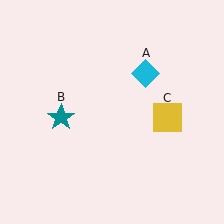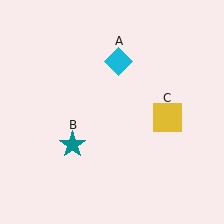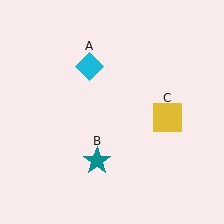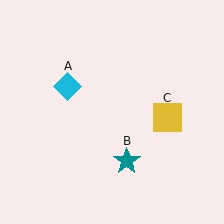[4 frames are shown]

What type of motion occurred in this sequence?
The cyan diamond (object A), teal star (object B) rotated counterclockwise around the center of the scene.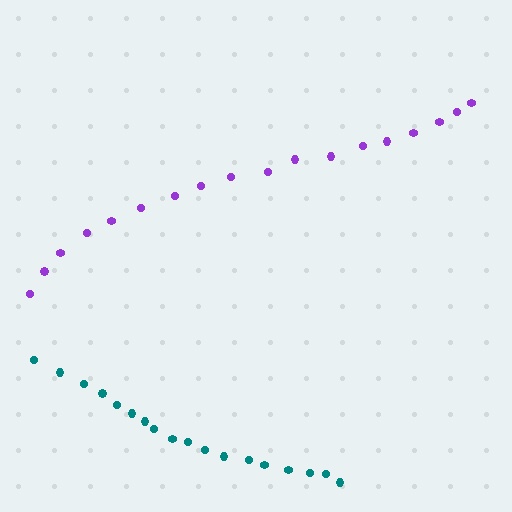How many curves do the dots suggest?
There are 2 distinct paths.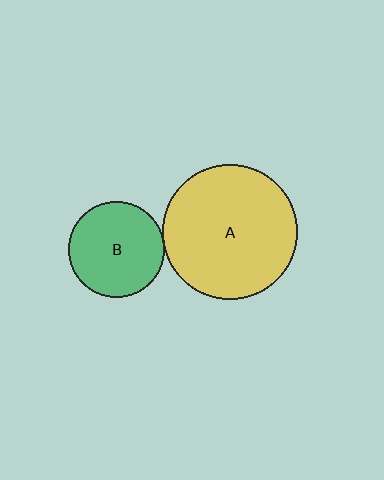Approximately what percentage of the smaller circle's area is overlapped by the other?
Approximately 5%.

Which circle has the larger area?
Circle A (yellow).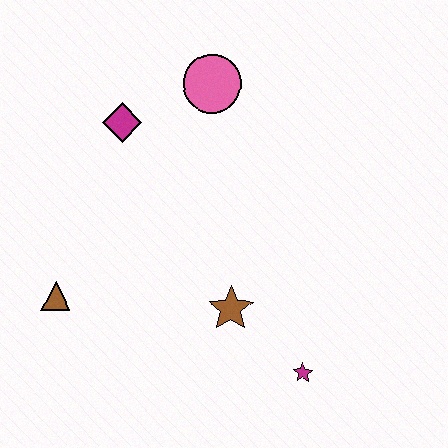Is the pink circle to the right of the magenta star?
No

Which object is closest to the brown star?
The magenta star is closest to the brown star.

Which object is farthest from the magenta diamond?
The magenta star is farthest from the magenta diamond.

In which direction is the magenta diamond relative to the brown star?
The magenta diamond is above the brown star.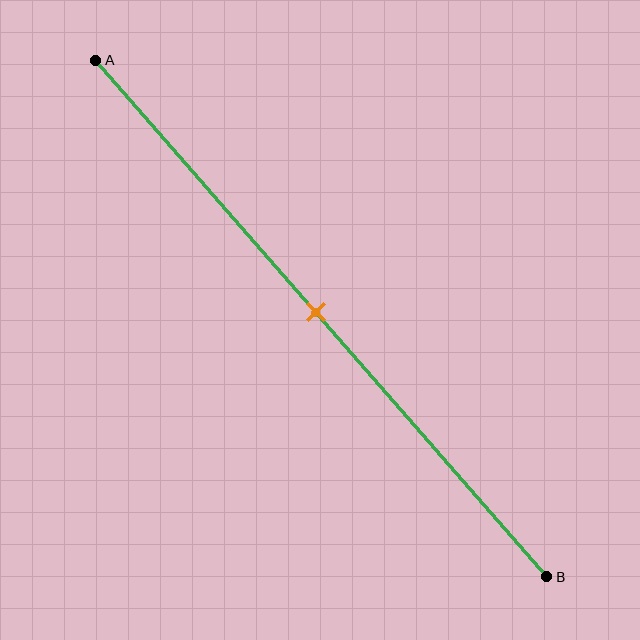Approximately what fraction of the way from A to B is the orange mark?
The orange mark is approximately 50% of the way from A to B.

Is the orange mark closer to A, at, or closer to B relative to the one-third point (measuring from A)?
The orange mark is closer to point B than the one-third point of segment AB.